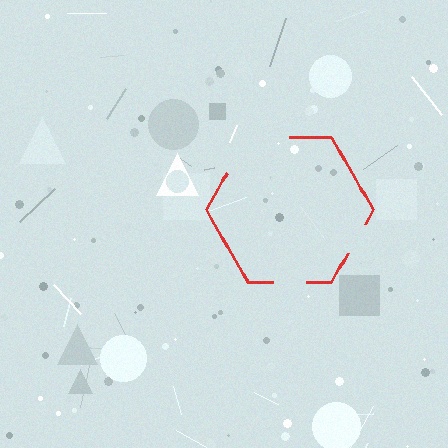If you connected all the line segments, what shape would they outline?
They would outline a hexagon.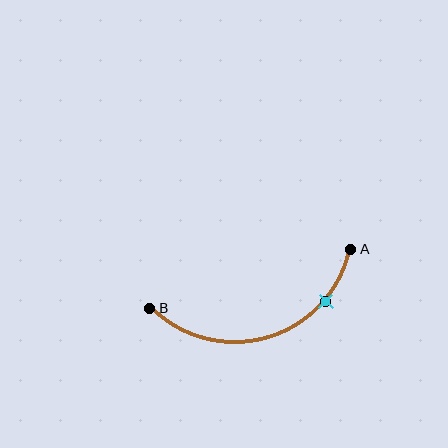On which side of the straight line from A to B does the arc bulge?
The arc bulges below the straight line connecting A and B.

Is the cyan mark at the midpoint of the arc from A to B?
No. The cyan mark lies on the arc but is closer to endpoint A. The arc midpoint would be at the point on the curve equidistant along the arc from both A and B.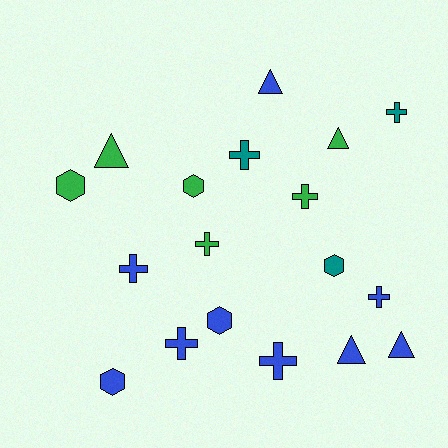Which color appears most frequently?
Blue, with 9 objects.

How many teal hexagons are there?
There is 1 teal hexagon.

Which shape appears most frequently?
Cross, with 8 objects.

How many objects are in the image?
There are 18 objects.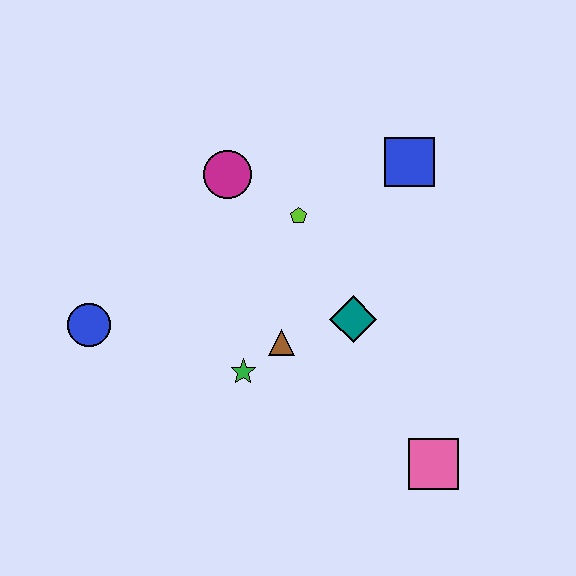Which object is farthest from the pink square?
The blue circle is farthest from the pink square.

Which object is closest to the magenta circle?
The lime pentagon is closest to the magenta circle.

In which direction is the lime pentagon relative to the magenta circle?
The lime pentagon is to the right of the magenta circle.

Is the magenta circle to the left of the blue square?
Yes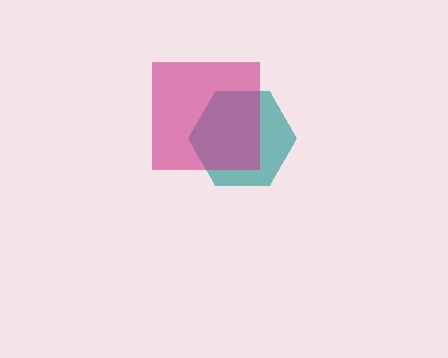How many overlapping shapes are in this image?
There are 2 overlapping shapes in the image.